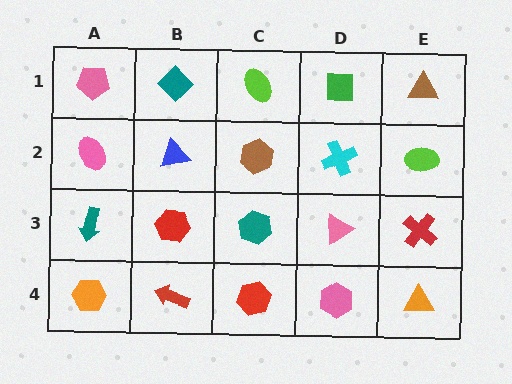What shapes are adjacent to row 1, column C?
A brown hexagon (row 2, column C), a teal diamond (row 1, column B), a green square (row 1, column D).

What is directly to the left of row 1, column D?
A lime ellipse.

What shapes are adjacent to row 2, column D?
A green square (row 1, column D), a pink triangle (row 3, column D), a brown hexagon (row 2, column C), a lime ellipse (row 2, column E).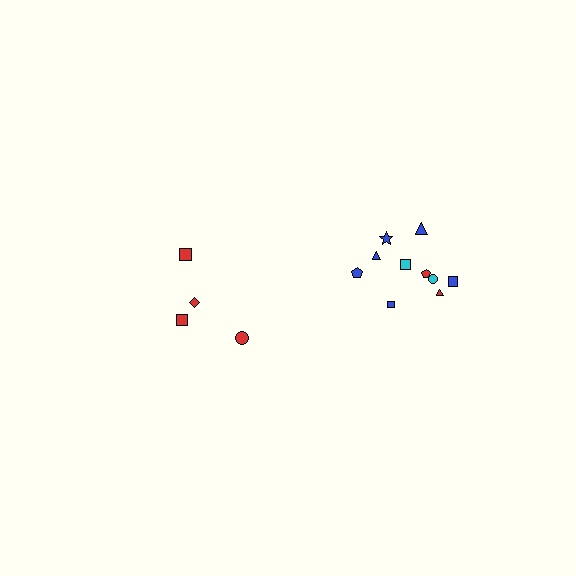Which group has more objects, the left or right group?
The right group.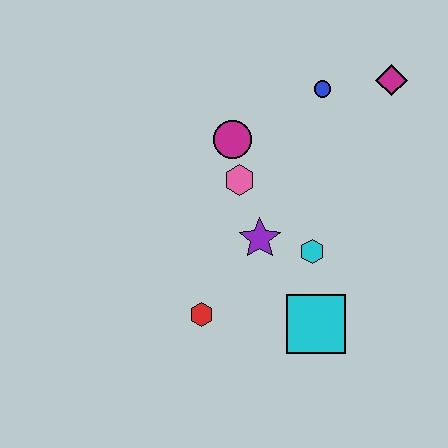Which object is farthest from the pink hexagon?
The magenta diamond is farthest from the pink hexagon.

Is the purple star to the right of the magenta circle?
Yes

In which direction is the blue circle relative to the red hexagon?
The blue circle is above the red hexagon.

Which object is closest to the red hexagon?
The purple star is closest to the red hexagon.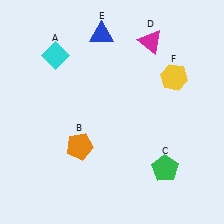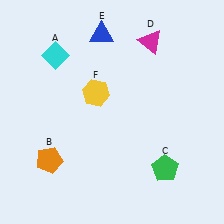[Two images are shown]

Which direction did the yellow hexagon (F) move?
The yellow hexagon (F) moved left.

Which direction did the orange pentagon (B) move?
The orange pentagon (B) moved left.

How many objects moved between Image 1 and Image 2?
2 objects moved between the two images.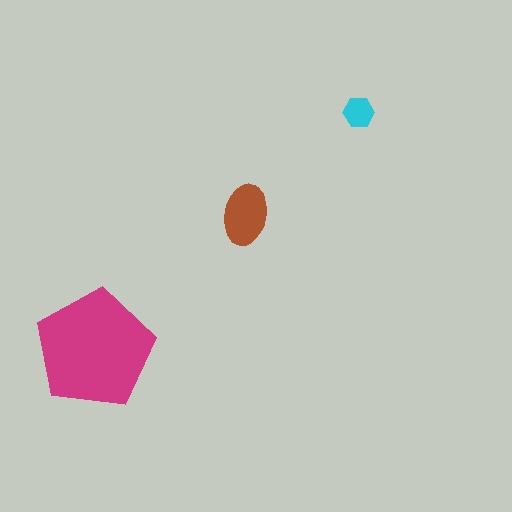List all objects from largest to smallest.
The magenta pentagon, the brown ellipse, the cyan hexagon.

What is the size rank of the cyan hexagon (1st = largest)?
3rd.